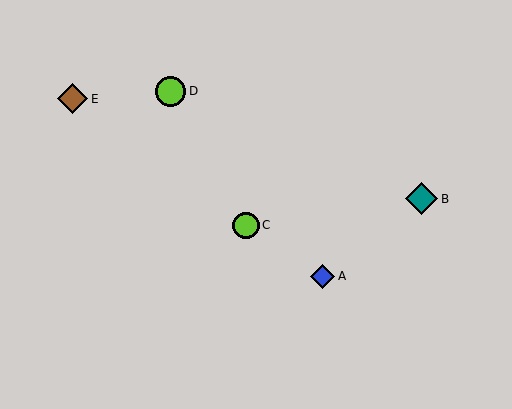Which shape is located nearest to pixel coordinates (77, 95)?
The brown diamond (labeled E) at (73, 99) is nearest to that location.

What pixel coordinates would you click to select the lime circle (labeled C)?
Click at (246, 225) to select the lime circle C.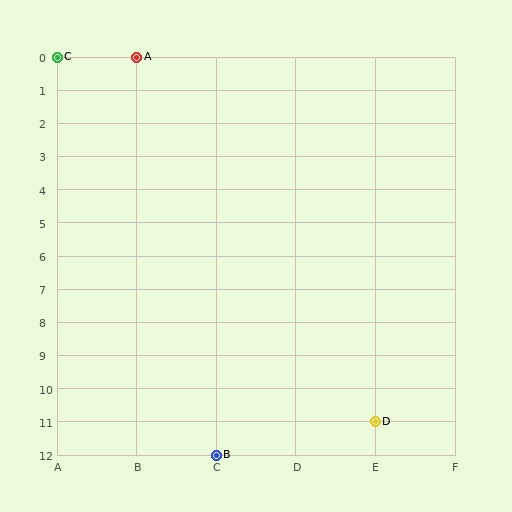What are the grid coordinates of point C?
Point C is at grid coordinates (A, 0).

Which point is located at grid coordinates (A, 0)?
Point C is at (A, 0).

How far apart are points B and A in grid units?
Points B and A are 1 column and 12 rows apart (about 12.0 grid units diagonally).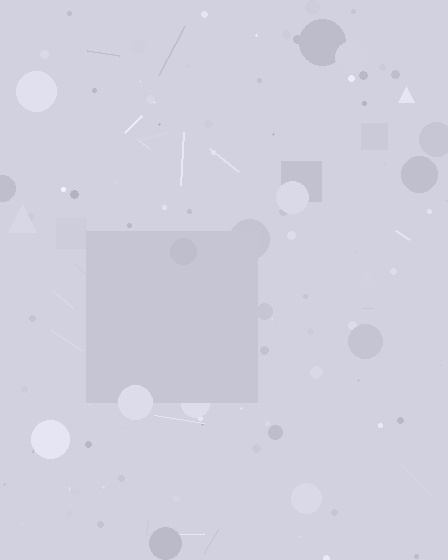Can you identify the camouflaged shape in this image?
The camouflaged shape is a square.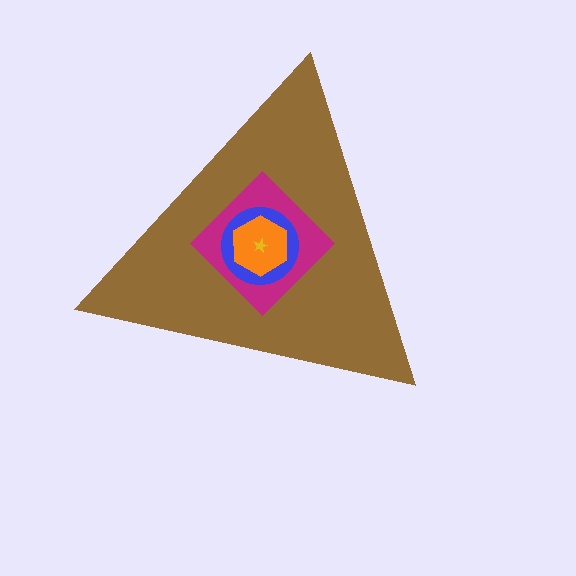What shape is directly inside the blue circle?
The orange hexagon.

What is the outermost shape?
The brown triangle.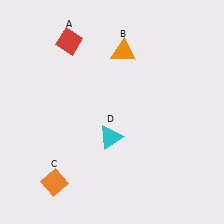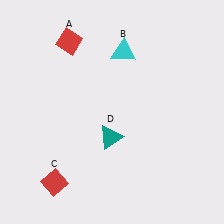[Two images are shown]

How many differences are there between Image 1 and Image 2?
There are 3 differences between the two images.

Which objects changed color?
B changed from orange to cyan. C changed from orange to red. D changed from cyan to teal.